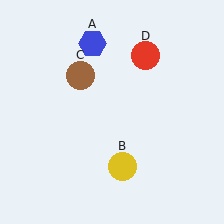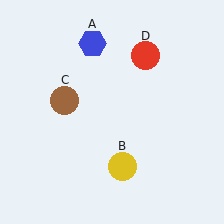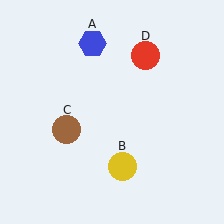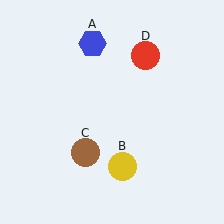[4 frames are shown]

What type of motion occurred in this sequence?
The brown circle (object C) rotated counterclockwise around the center of the scene.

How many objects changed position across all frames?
1 object changed position: brown circle (object C).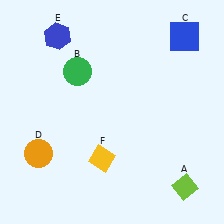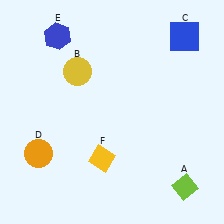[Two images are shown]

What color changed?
The circle (B) changed from green in Image 1 to yellow in Image 2.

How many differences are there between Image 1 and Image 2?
There is 1 difference between the two images.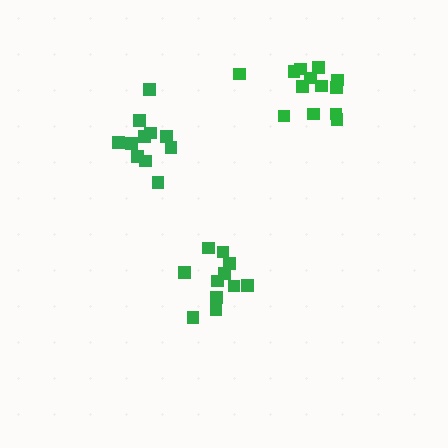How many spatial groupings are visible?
There are 3 spatial groupings.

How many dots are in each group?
Group 1: 11 dots, Group 2: 11 dots, Group 3: 13 dots (35 total).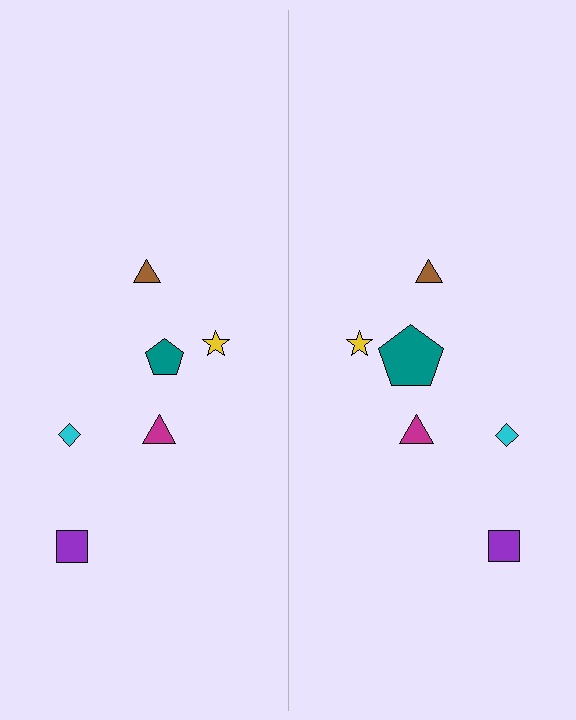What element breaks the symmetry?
The teal pentagon on the right side has a different size than its mirror counterpart.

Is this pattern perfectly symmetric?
No, the pattern is not perfectly symmetric. The teal pentagon on the right side has a different size than its mirror counterpart.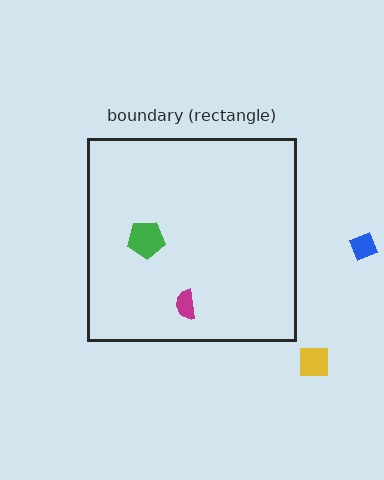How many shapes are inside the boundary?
2 inside, 2 outside.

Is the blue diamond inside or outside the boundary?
Outside.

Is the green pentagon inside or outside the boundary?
Inside.